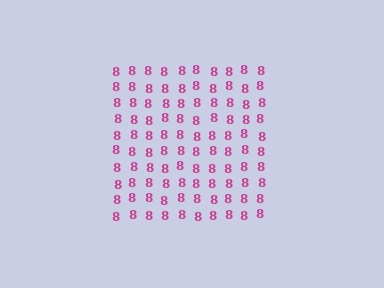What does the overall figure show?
The overall figure shows a square.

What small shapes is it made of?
It is made of small digit 8's.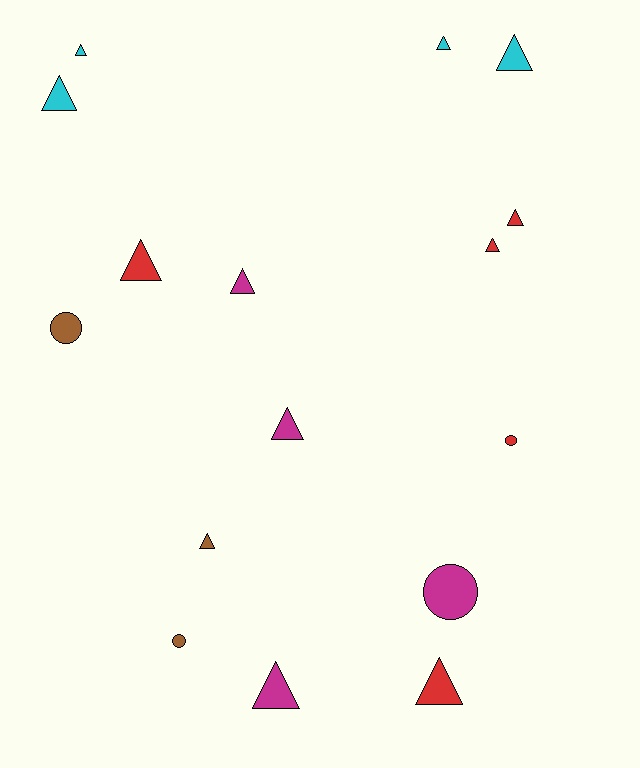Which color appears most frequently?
Red, with 5 objects.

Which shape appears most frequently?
Triangle, with 12 objects.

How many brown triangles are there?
There is 1 brown triangle.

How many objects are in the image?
There are 16 objects.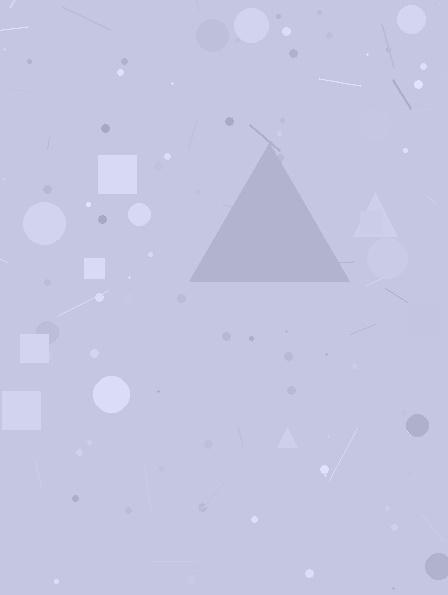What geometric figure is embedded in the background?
A triangle is embedded in the background.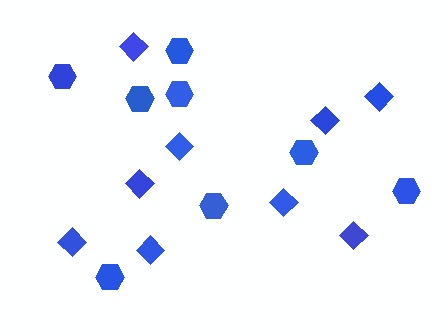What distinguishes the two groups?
There are 2 groups: one group of hexagons (8) and one group of diamonds (9).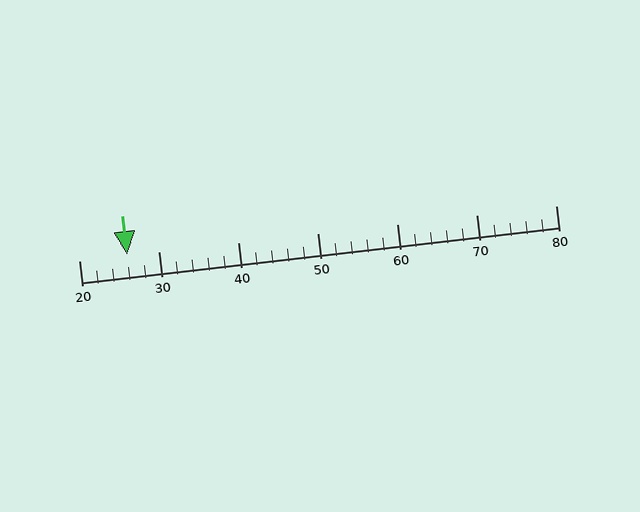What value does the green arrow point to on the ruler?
The green arrow points to approximately 26.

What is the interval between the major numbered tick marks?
The major tick marks are spaced 10 units apart.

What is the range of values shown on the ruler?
The ruler shows values from 20 to 80.